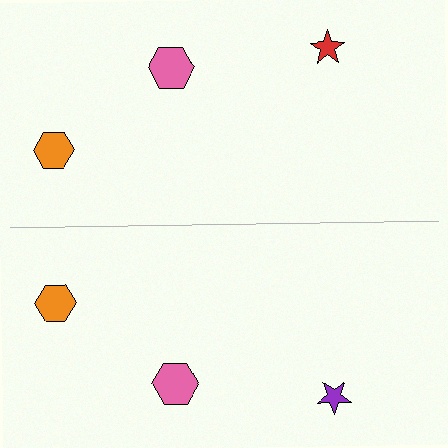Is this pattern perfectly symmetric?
No, the pattern is not perfectly symmetric. The purple star on the bottom side breaks the symmetry — its mirror counterpart is red.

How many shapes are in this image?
There are 6 shapes in this image.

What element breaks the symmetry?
The purple star on the bottom side breaks the symmetry — its mirror counterpart is red.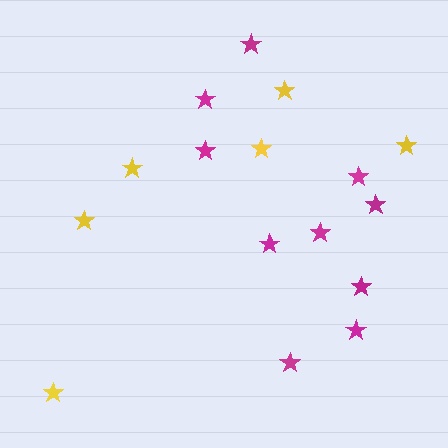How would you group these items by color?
There are 2 groups: one group of magenta stars (10) and one group of yellow stars (6).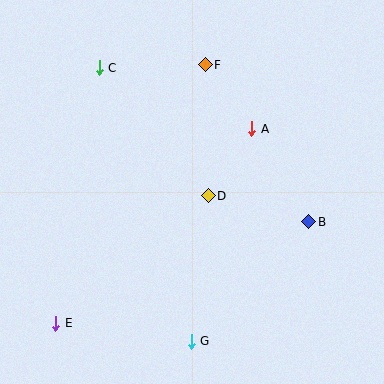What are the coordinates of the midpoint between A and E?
The midpoint between A and E is at (154, 226).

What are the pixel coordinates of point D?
Point D is at (208, 196).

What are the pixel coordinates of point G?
Point G is at (191, 341).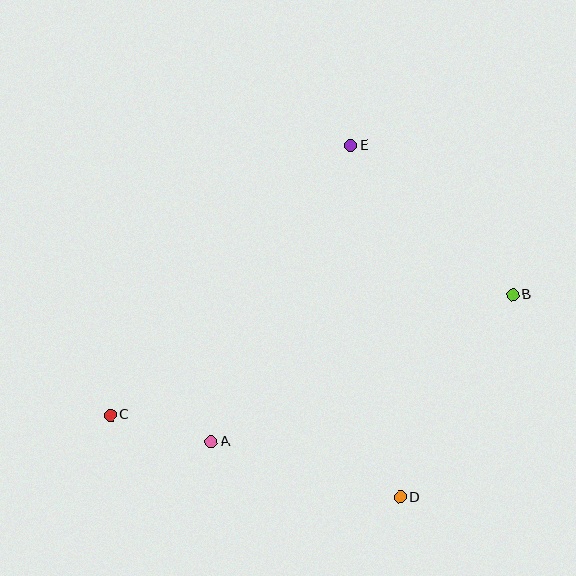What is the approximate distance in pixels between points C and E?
The distance between C and E is approximately 361 pixels.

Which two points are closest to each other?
Points A and C are closest to each other.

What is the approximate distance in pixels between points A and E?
The distance between A and E is approximately 327 pixels.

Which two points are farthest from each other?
Points B and C are farthest from each other.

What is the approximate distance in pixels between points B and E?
The distance between B and E is approximately 221 pixels.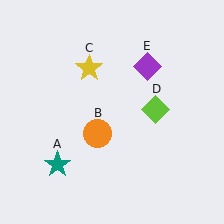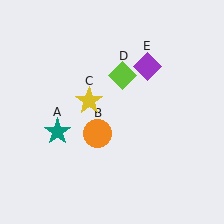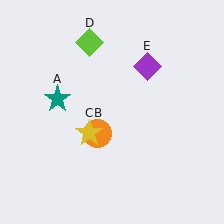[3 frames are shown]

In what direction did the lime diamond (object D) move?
The lime diamond (object D) moved up and to the left.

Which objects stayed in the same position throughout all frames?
Orange circle (object B) and purple diamond (object E) remained stationary.